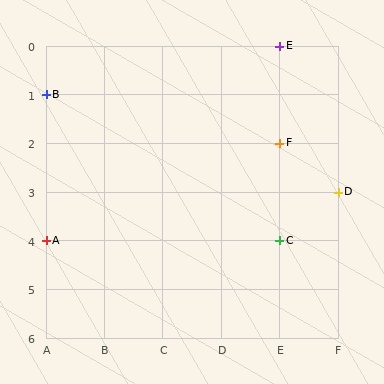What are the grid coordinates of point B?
Point B is at grid coordinates (A, 1).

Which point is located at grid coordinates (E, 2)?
Point F is at (E, 2).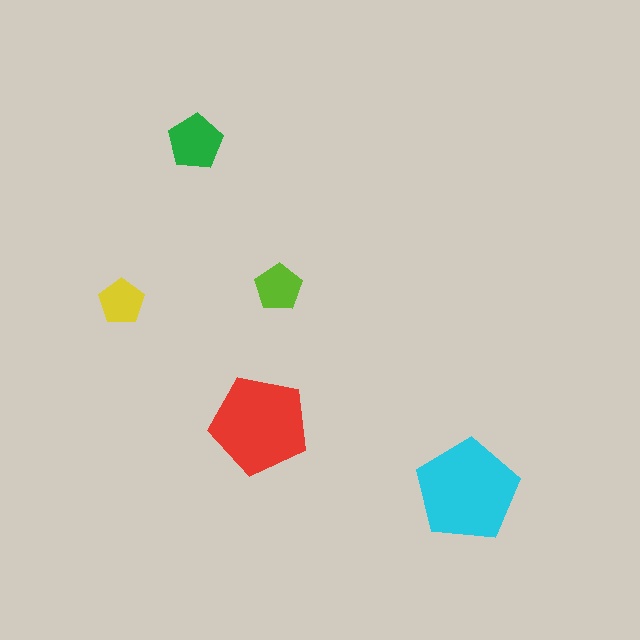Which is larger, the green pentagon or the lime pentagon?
The green one.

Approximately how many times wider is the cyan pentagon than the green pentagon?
About 2 times wider.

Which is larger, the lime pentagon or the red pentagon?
The red one.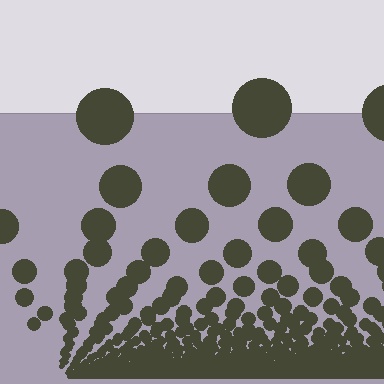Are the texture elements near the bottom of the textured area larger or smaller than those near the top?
Smaller. The gradient is inverted — elements near the bottom are smaller and denser.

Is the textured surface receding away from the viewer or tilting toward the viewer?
The surface appears to tilt toward the viewer. Texture elements get larger and sparser toward the top.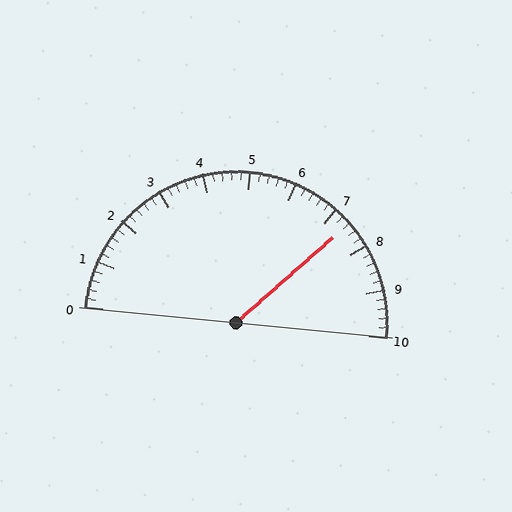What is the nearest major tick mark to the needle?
The nearest major tick mark is 7.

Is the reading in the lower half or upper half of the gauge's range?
The reading is in the upper half of the range (0 to 10).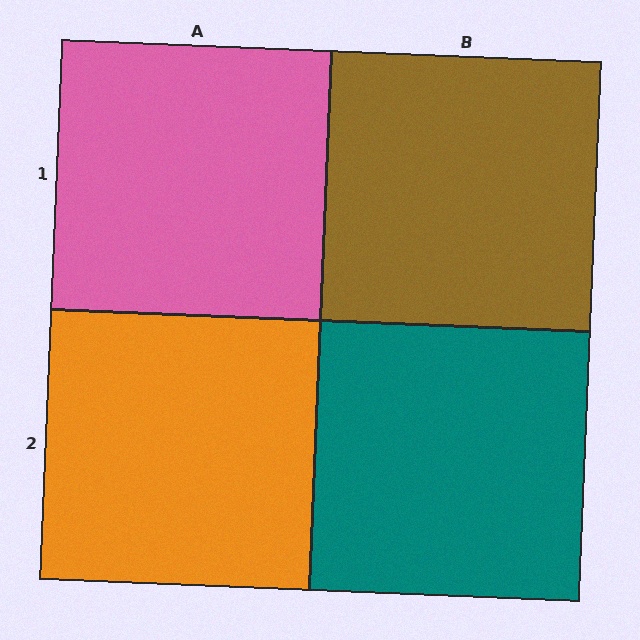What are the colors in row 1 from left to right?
Pink, brown.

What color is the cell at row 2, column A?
Orange.